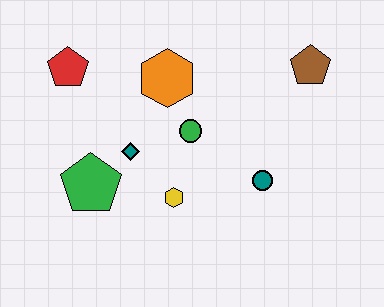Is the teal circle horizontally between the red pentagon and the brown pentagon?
Yes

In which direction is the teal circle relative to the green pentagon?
The teal circle is to the right of the green pentagon.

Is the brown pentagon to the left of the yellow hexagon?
No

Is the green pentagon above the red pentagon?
No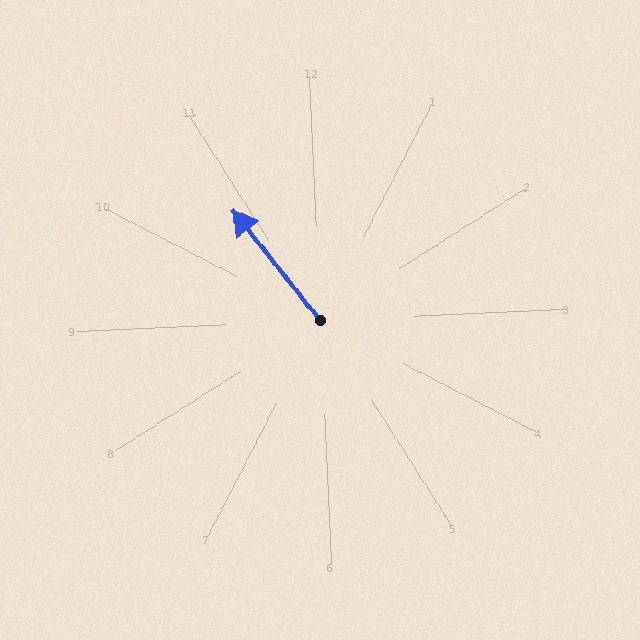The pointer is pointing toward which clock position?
Roughly 11 o'clock.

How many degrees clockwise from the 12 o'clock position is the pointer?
Approximately 324 degrees.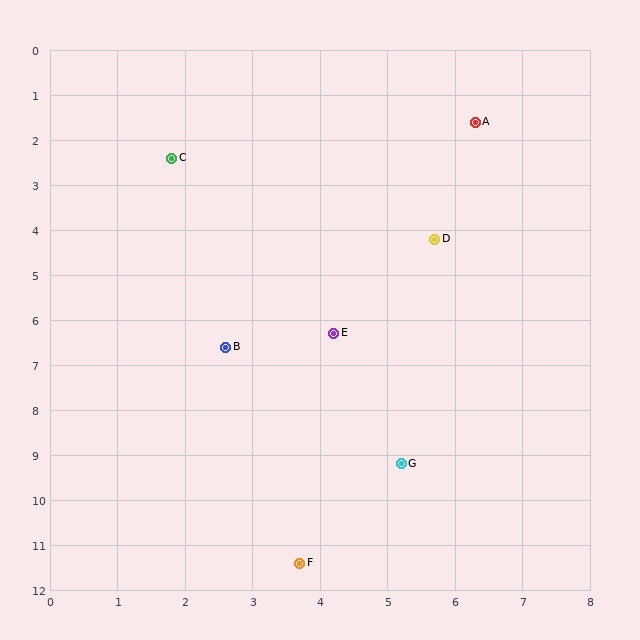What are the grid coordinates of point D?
Point D is at approximately (5.7, 4.2).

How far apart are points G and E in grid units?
Points G and E are about 3.1 grid units apart.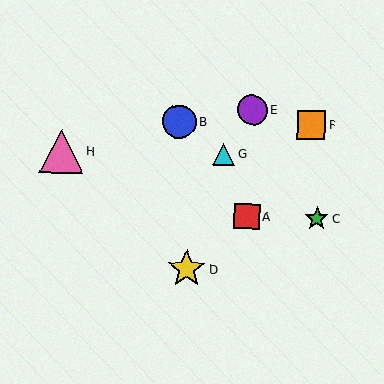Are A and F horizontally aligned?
No, A is at y≈217 and F is at y≈125.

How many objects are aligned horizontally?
2 objects (A, C) are aligned horizontally.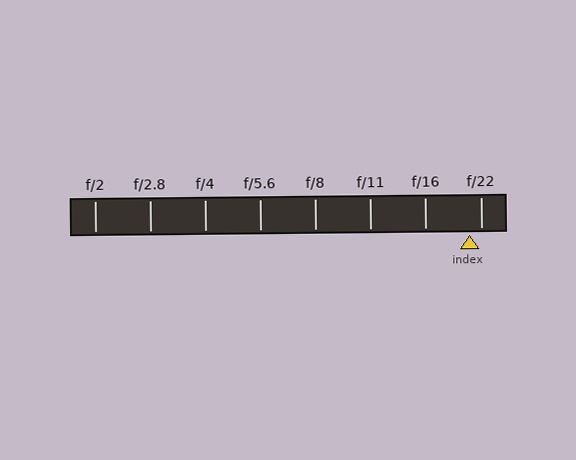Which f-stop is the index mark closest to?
The index mark is closest to f/22.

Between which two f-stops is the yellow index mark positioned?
The index mark is between f/16 and f/22.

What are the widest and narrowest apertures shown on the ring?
The widest aperture shown is f/2 and the narrowest is f/22.